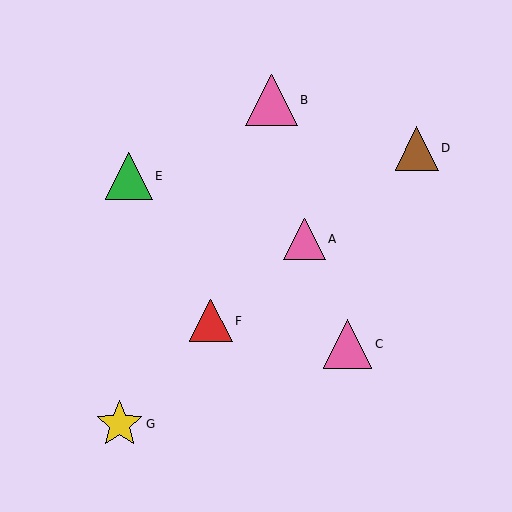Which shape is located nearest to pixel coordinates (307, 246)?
The pink triangle (labeled A) at (304, 239) is nearest to that location.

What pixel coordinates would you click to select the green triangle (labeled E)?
Click at (129, 176) to select the green triangle E.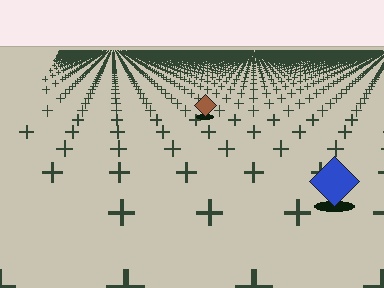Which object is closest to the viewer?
The blue diamond is closest. The texture marks near it are larger and more spread out.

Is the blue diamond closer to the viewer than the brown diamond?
Yes. The blue diamond is closer — you can tell from the texture gradient: the ground texture is coarser near it.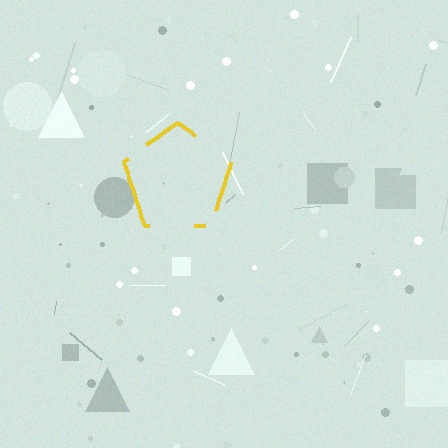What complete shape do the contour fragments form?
The contour fragments form a pentagon.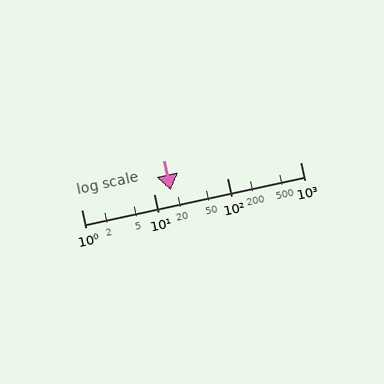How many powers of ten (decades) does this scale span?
The scale spans 3 decades, from 1 to 1000.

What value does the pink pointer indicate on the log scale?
The pointer indicates approximately 17.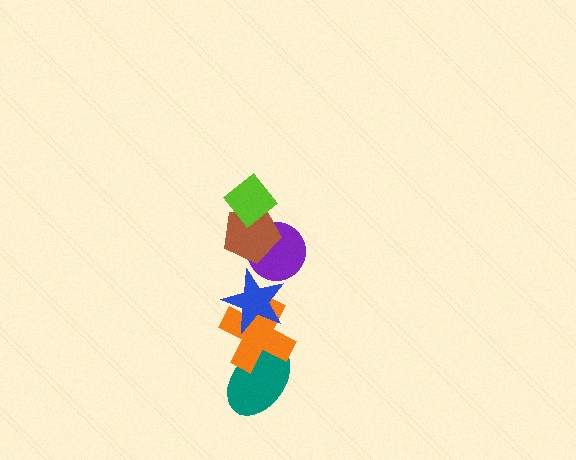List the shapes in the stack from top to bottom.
From top to bottom: the lime diamond, the brown pentagon, the purple circle, the blue star, the orange cross, the teal ellipse.